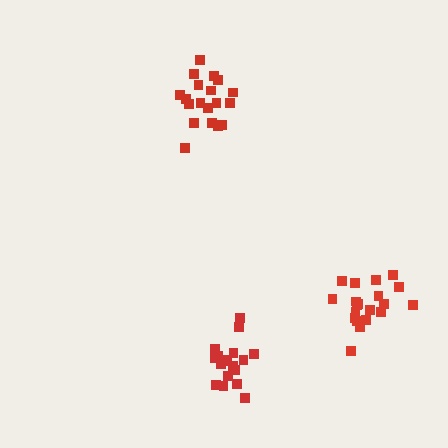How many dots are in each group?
Group 1: 18 dots, Group 2: 19 dots, Group 3: 20 dots (57 total).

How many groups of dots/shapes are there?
There are 3 groups.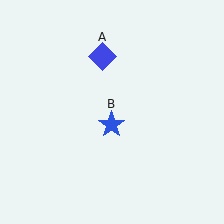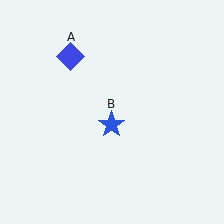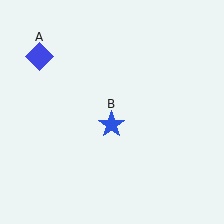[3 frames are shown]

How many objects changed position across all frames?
1 object changed position: blue diamond (object A).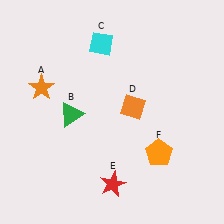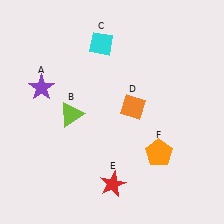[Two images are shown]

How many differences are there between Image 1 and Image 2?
There are 2 differences between the two images.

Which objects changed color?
A changed from orange to purple. B changed from green to lime.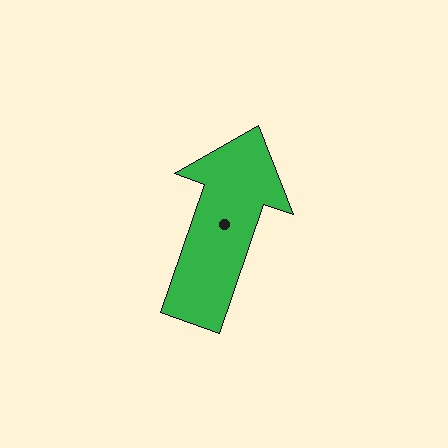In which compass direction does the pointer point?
North.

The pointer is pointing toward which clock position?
Roughly 1 o'clock.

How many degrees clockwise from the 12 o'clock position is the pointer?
Approximately 19 degrees.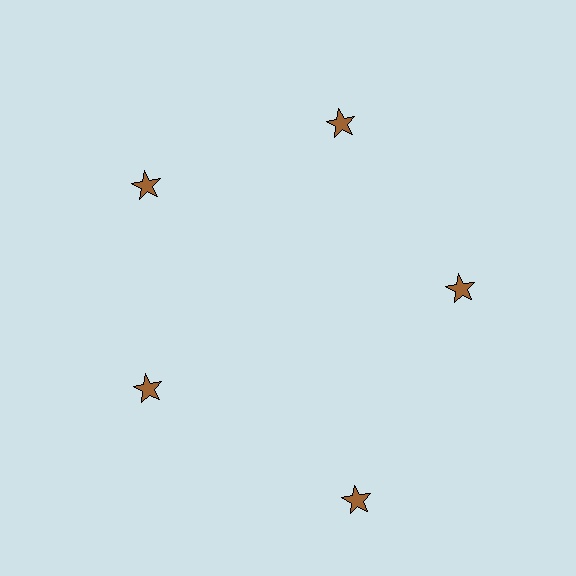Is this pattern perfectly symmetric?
No. The 5 brown stars are arranged in a ring, but one element near the 5 o'clock position is pushed outward from the center, breaking the 5-fold rotational symmetry.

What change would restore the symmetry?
The symmetry would be restored by moving it inward, back onto the ring so that all 5 stars sit at equal angles and equal distance from the center.